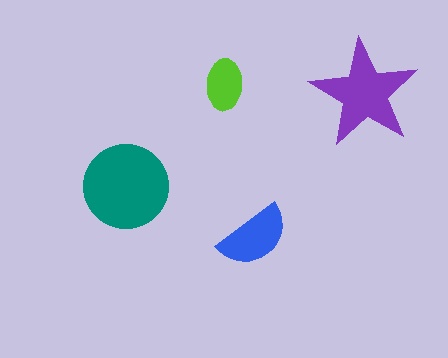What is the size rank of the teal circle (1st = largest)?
1st.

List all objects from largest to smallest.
The teal circle, the purple star, the blue semicircle, the lime ellipse.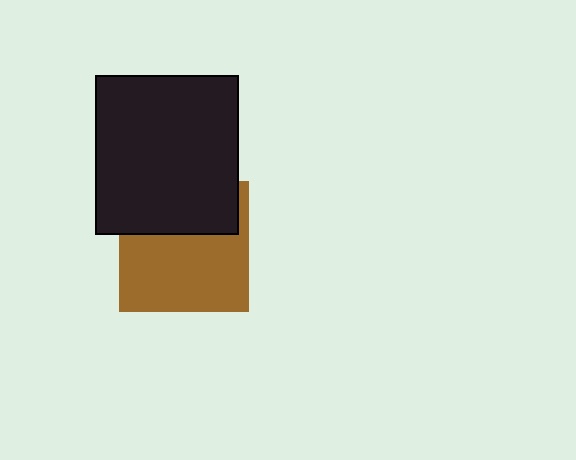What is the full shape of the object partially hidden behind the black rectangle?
The partially hidden object is a brown square.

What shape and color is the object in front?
The object in front is a black rectangle.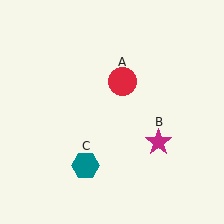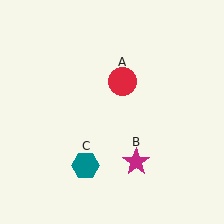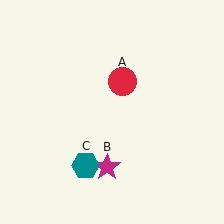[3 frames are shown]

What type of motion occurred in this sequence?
The magenta star (object B) rotated clockwise around the center of the scene.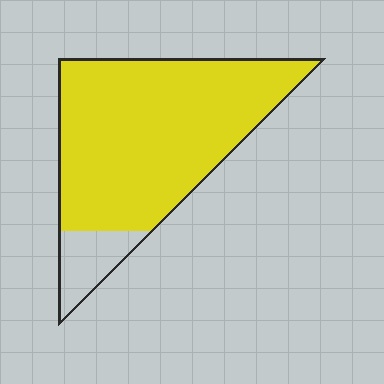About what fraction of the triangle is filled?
About seven eighths (7/8).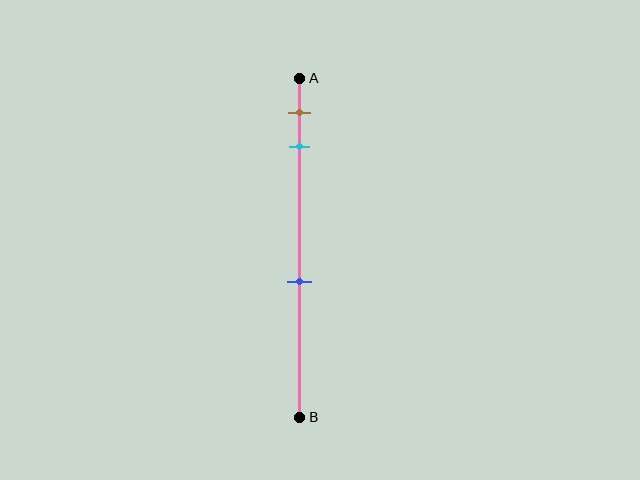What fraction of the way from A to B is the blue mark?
The blue mark is approximately 60% (0.6) of the way from A to B.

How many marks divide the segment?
There are 3 marks dividing the segment.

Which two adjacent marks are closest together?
The brown and cyan marks are the closest adjacent pair.